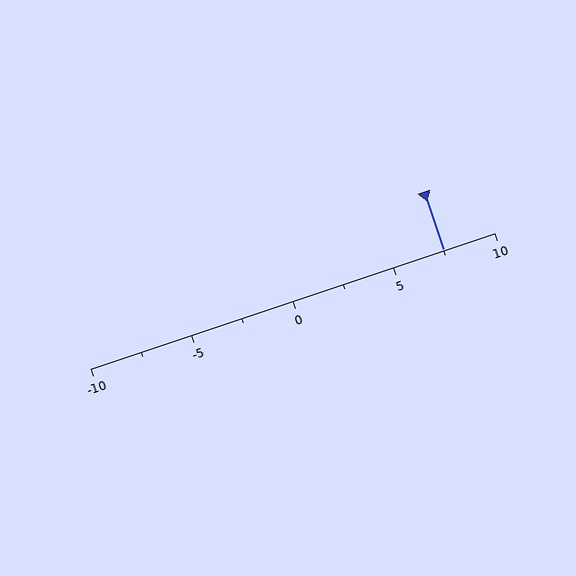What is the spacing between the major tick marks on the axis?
The major ticks are spaced 5 apart.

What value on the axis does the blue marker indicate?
The marker indicates approximately 7.5.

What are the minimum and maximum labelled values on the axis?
The axis runs from -10 to 10.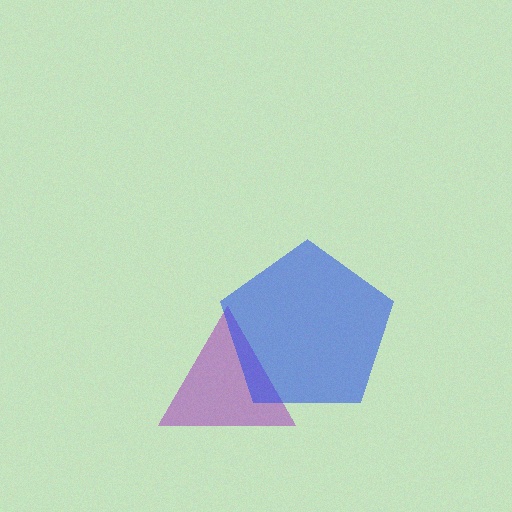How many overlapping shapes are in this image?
There are 2 overlapping shapes in the image.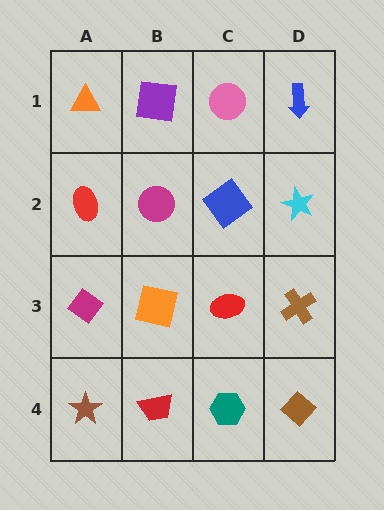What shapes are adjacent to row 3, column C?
A blue diamond (row 2, column C), a teal hexagon (row 4, column C), an orange square (row 3, column B), a brown cross (row 3, column D).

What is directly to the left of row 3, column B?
A magenta diamond.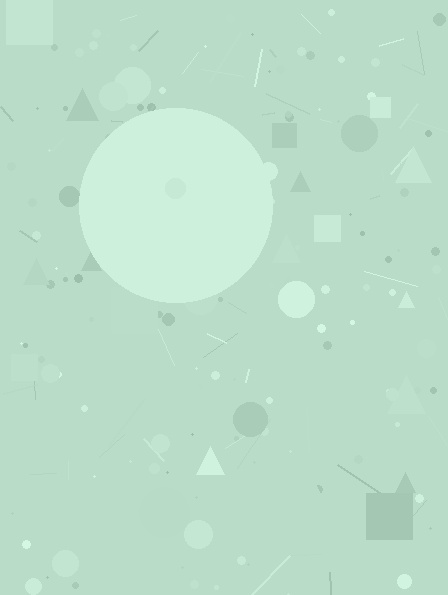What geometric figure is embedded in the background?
A circle is embedded in the background.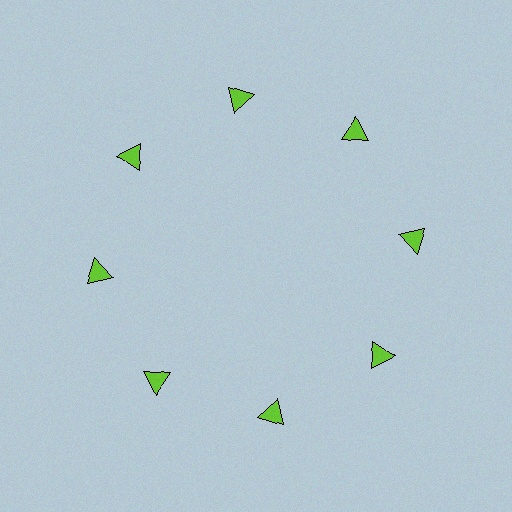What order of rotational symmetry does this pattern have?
This pattern has 8-fold rotational symmetry.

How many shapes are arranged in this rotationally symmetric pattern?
There are 8 shapes, arranged in 8 groups of 1.